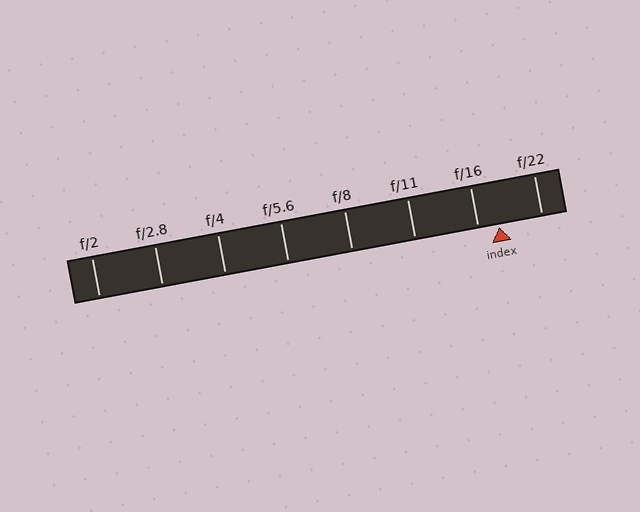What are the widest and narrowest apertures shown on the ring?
The widest aperture shown is f/2 and the narrowest is f/22.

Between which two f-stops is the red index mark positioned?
The index mark is between f/16 and f/22.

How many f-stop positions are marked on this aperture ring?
There are 8 f-stop positions marked.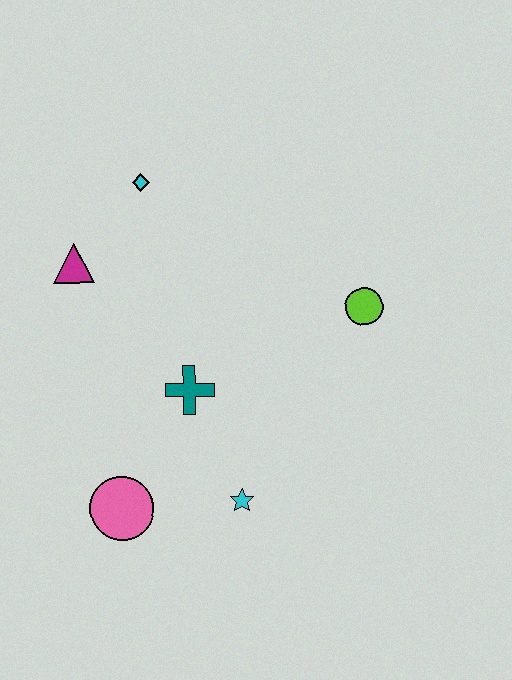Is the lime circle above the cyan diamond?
No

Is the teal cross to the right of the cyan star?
No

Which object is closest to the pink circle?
The cyan star is closest to the pink circle.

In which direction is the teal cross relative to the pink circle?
The teal cross is above the pink circle.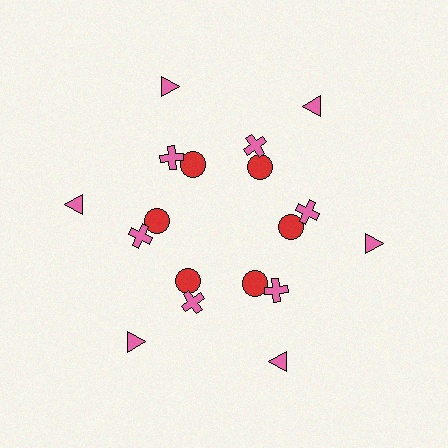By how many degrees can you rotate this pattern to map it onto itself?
The pattern maps onto itself every 60 degrees of rotation.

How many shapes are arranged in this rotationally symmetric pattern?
There are 18 shapes, arranged in 6 groups of 3.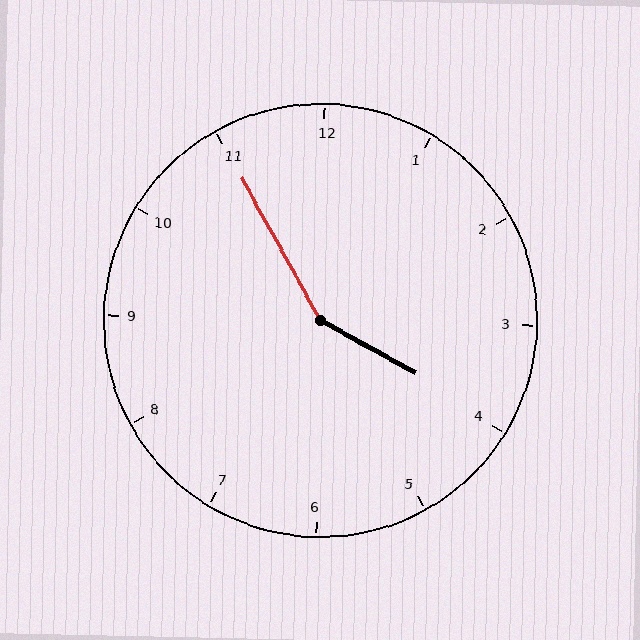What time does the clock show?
3:55.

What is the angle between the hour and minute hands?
Approximately 148 degrees.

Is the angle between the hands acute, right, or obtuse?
It is obtuse.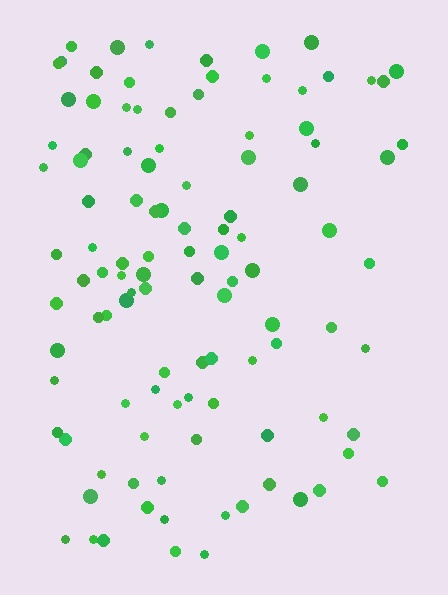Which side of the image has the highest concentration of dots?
The left.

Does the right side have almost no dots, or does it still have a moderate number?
Still a moderate number, just noticeably fewer than the left.